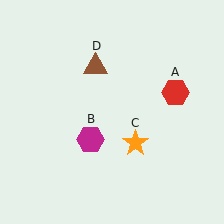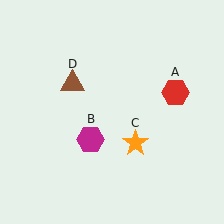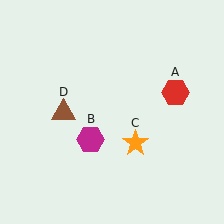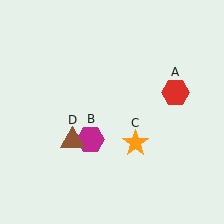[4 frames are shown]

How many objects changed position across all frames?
1 object changed position: brown triangle (object D).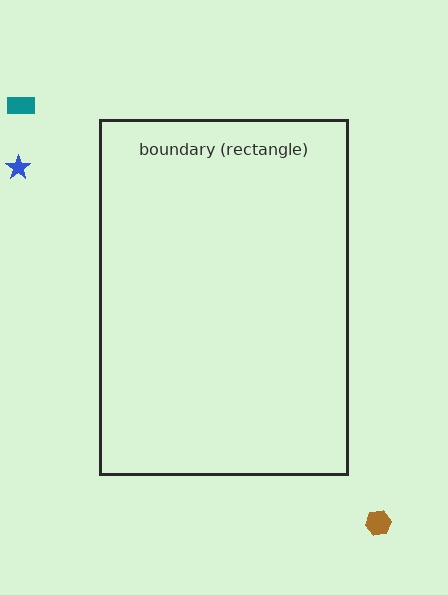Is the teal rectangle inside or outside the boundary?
Outside.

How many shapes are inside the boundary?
0 inside, 3 outside.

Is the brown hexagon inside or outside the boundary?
Outside.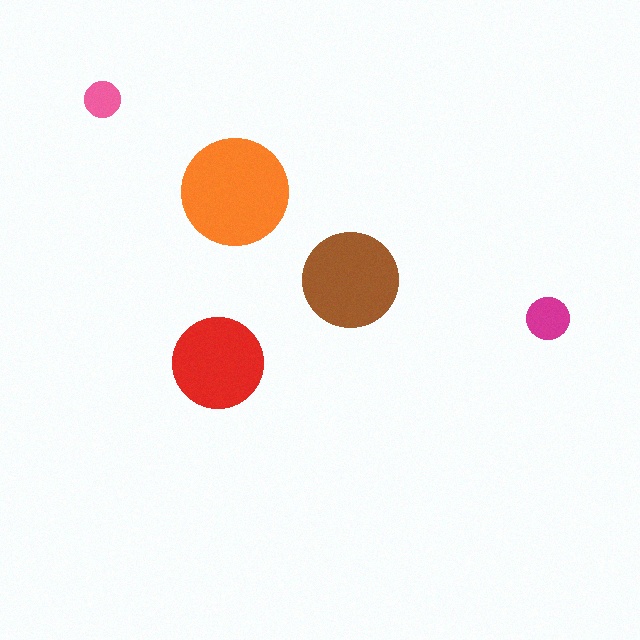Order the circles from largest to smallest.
the orange one, the brown one, the red one, the magenta one, the pink one.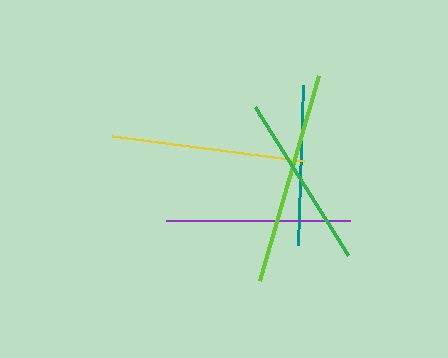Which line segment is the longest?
The lime line is the longest at approximately 214 pixels.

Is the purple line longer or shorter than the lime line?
The lime line is longer than the purple line.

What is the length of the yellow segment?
The yellow segment is approximately 193 pixels long.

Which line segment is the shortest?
The teal line is the shortest at approximately 161 pixels.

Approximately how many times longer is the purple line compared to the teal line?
The purple line is approximately 1.1 times the length of the teal line.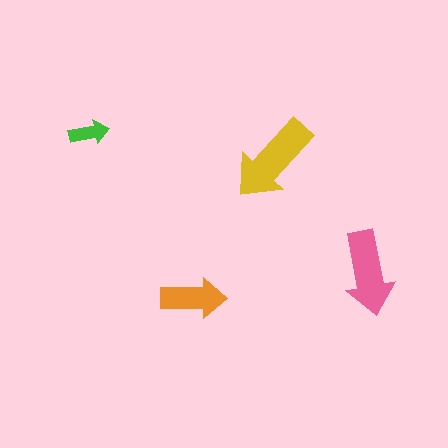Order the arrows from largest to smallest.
the yellow one, the pink one, the orange one, the green one.